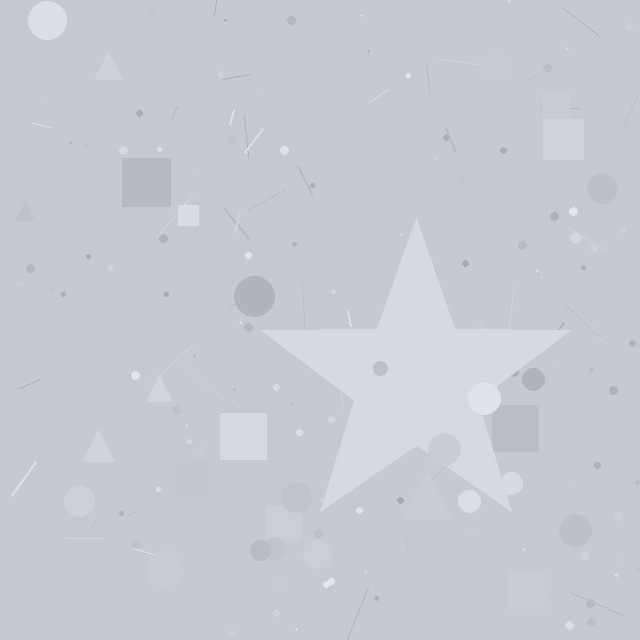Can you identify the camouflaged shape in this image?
The camouflaged shape is a star.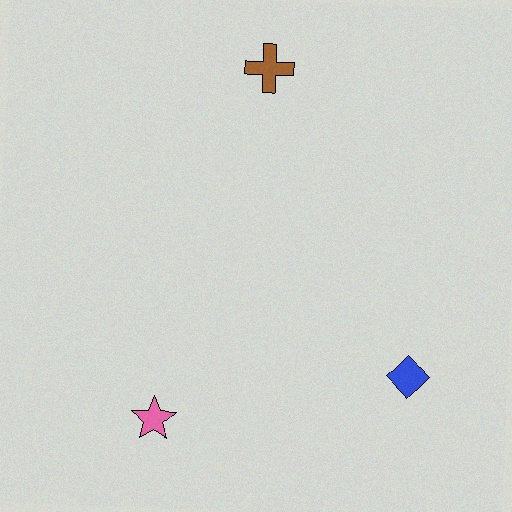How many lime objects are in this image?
There are no lime objects.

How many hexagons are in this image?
There are no hexagons.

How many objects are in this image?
There are 3 objects.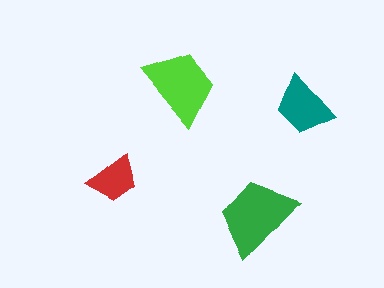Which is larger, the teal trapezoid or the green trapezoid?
The green one.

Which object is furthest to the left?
The red trapezoid is leftmost.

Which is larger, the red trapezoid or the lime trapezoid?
The lime one.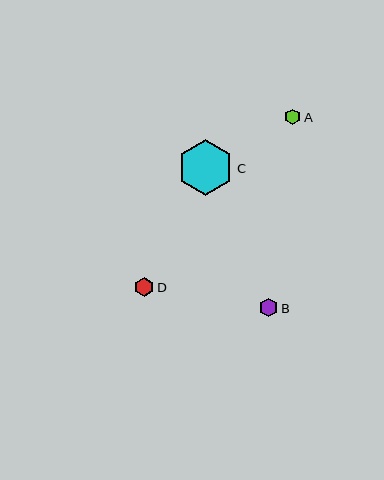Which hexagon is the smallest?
Hexagon A is the smallest with a size of approximately 16 pixels.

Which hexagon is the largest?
Hexagon C is the largest with a size of approximately 56 pixels.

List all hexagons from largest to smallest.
From largest to smallest: C, D, B, A.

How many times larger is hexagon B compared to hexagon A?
Hexagon B is approximately 1.2 times the size of hexagon A.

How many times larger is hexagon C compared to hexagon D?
Hexagon C is approximately 2.9 times the size of hexagon D.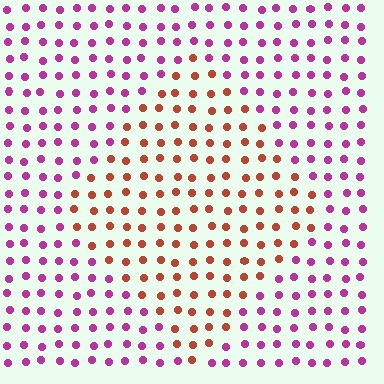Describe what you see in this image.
The image is filled with small magenta elements in a uniform arrangement. A diamond-shaped region is visible where the elements are tinted to a slightly different hue, forming a subtle color boundary.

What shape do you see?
I see a diamond.